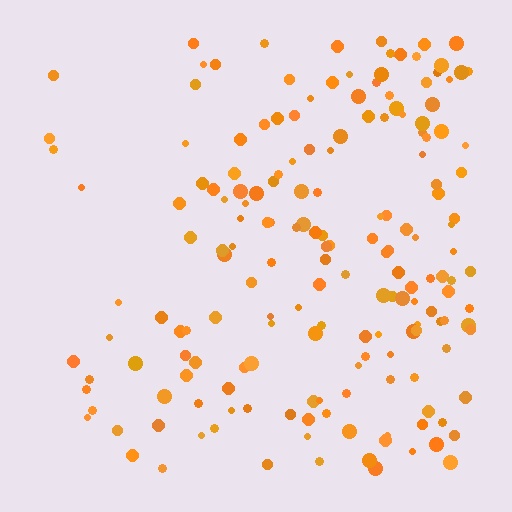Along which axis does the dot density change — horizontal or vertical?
Horizontal.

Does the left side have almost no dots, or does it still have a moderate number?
Still a moderate number, just noticeably fewer than the right.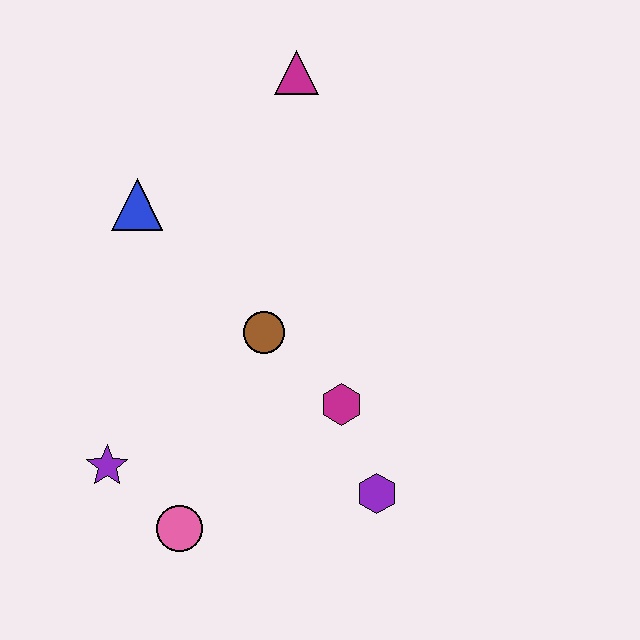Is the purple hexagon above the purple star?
No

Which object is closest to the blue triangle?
The brown circle is closest to the blue triangle.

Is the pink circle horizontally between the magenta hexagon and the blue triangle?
Yes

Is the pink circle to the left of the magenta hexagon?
Yes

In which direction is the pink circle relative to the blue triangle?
The pink circle is below the blue triangle.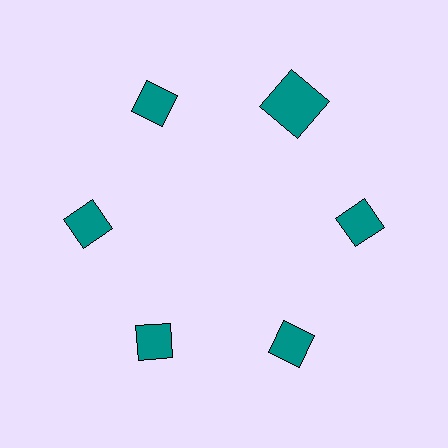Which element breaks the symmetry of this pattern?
The teal square at roughly the 1 o'clock position breaks the symmetry. All other shapes are teal diamonds.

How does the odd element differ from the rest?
It has a different shape: square instead of diamond.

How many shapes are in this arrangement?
There are 6 shapes arranged in a ring pattern.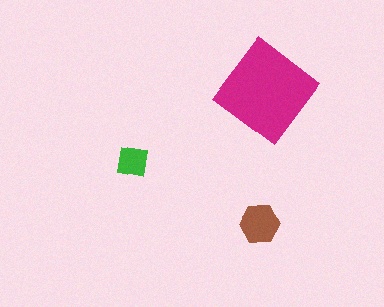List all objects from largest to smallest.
The magenta diamond, the brown hexagon, the green square.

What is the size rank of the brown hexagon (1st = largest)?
2nd.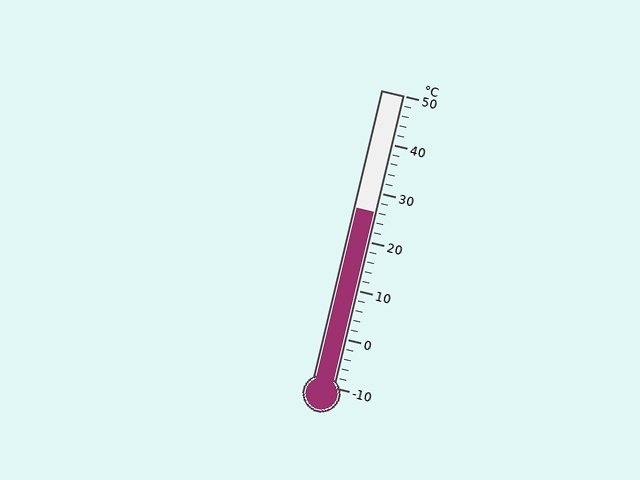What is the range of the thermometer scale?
The thermometer scale ranges from -10°C to 50°C.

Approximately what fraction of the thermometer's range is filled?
The thermometer is filled to approximately 60% of its range.